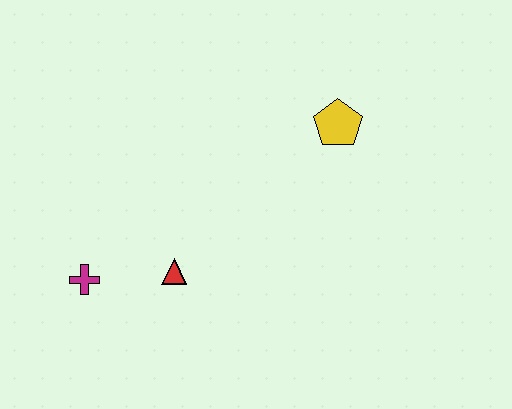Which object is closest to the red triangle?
The magenta cross is closest to the red triangle.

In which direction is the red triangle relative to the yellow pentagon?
The red triangle is to the left of the yellow pentagon.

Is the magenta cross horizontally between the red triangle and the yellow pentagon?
No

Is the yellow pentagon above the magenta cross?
Yes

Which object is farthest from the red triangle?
The yellow pentagon is farthest from the red triangle.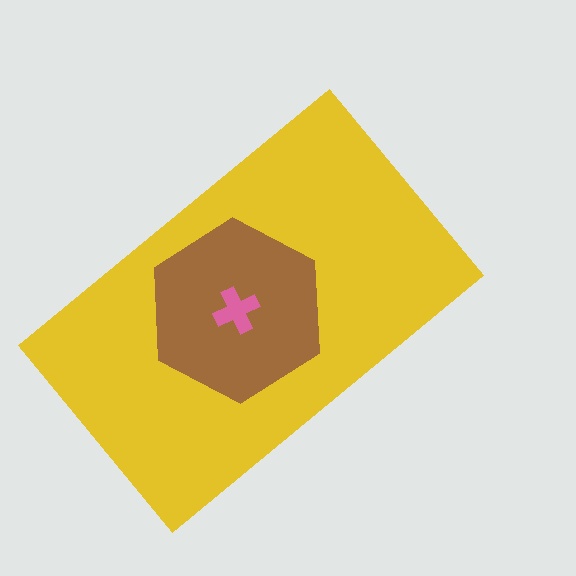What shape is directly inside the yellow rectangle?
The brown hexagon.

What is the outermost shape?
The yellow rectangle.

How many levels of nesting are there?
3.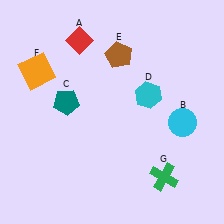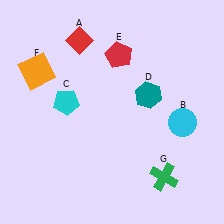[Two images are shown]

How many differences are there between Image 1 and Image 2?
There are 3 differences between the two images.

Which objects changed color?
C changed from teal to cyan. D changed from cyan to teal. E changed from brown to red.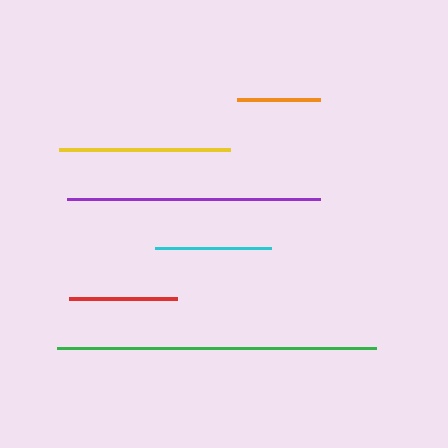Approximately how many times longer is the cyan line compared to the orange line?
The cyan line is approximately 1.4 times the length of the orange line.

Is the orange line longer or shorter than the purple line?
The purple line is longer than the orange line.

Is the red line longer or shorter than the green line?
The green line is longer than the red line.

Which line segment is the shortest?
The orange line is the shortest at approximately 82 pixels.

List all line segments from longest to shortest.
From longest to shortest: green, purple, yellow, cyan, red, orange.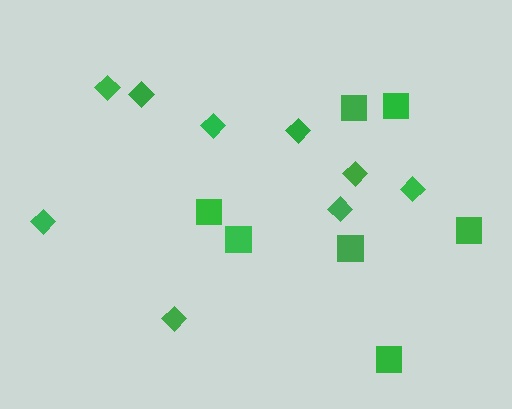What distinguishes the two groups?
There are 2 groups: one group of diamonds (9) and one group of squares (7).